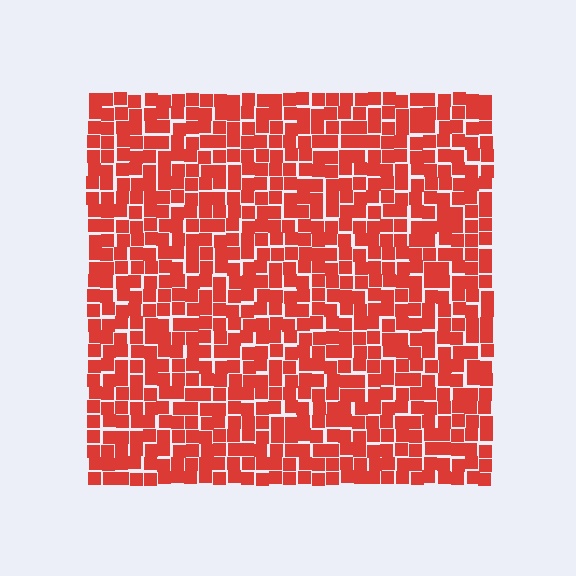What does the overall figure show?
The overall figure shows a square.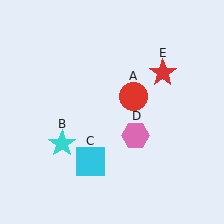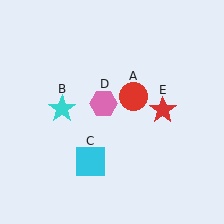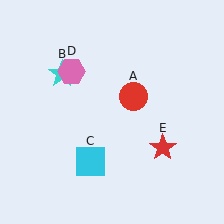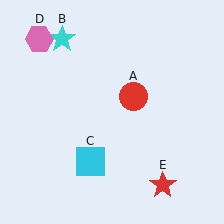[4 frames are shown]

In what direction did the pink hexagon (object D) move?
The pink hexagon (object D) moved up and to the left.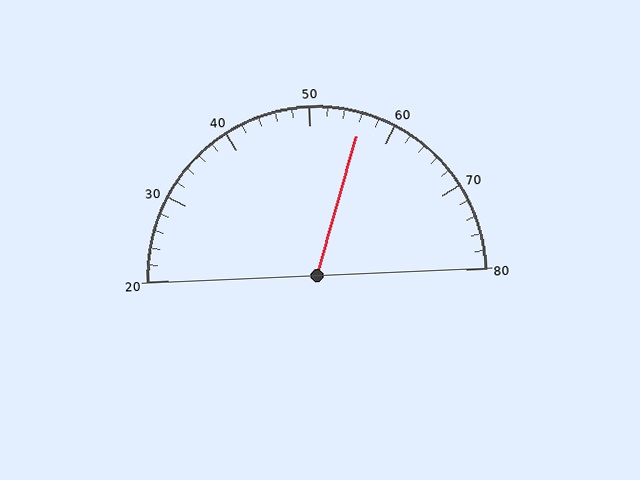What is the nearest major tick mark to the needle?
The nearest major tick mark is 60.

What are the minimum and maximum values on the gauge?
The gauge ranges from 20 to 80.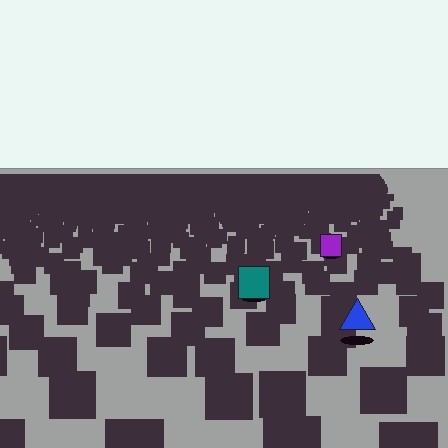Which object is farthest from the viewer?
The purple square is farthest from the viewer. It appears smaller and the ground texture around it is denser.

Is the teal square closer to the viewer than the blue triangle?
No. The blue triangle is closer — you can tell from the texture gradient: the ground texture is coarser near it.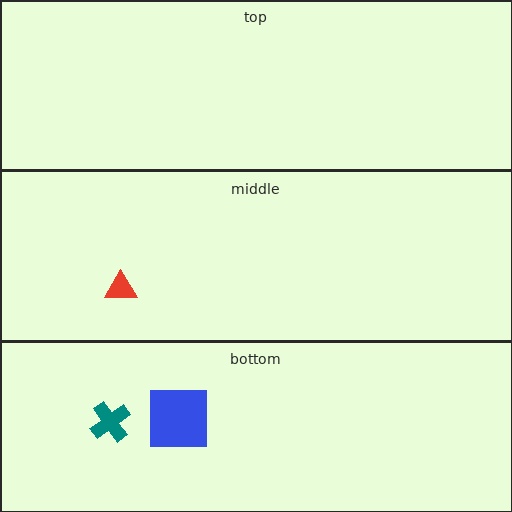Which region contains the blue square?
The bottom region.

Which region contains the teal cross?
The bottom region.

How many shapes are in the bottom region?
2.